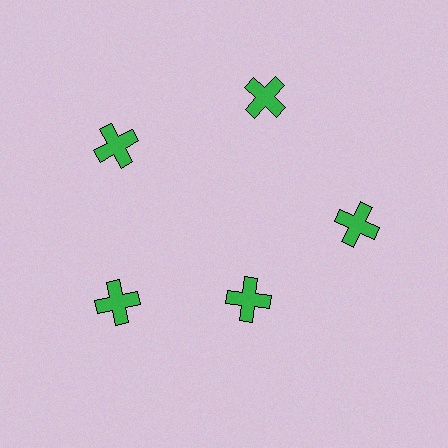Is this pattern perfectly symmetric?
No. The 5 green crosses are arranged in a ring, but one element near the 5 o'clock position is pulled inward toward the center, breaking the 5-fold rotational symmetry.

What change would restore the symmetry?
The symmetry would be restored by moving it outward, back onto the ring so that all 5 crosses sit at equal angles and equal distance from the center.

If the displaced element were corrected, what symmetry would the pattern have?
It would have 5-fold rotational symmetry — the pattern would map onto itself every 72 degrees.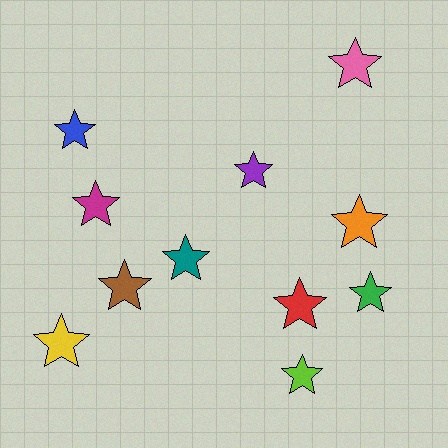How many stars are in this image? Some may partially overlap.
There are 11 stars.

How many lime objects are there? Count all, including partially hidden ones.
There is 1 lime object.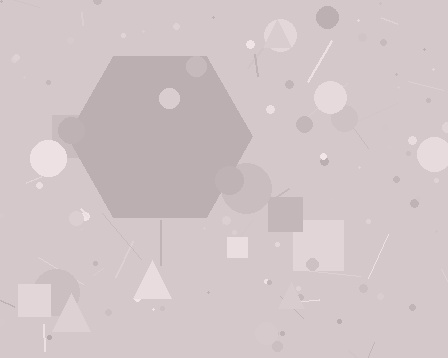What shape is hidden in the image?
A hexagon is hidden in the image.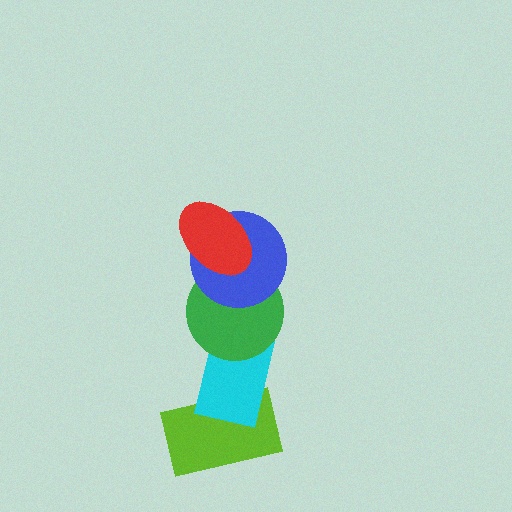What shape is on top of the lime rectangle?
The cyan rectangle is on top of the lime rectangle.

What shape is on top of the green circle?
The blue circle is on top of the green circle.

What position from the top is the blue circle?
The blue circle is 2nd from the top.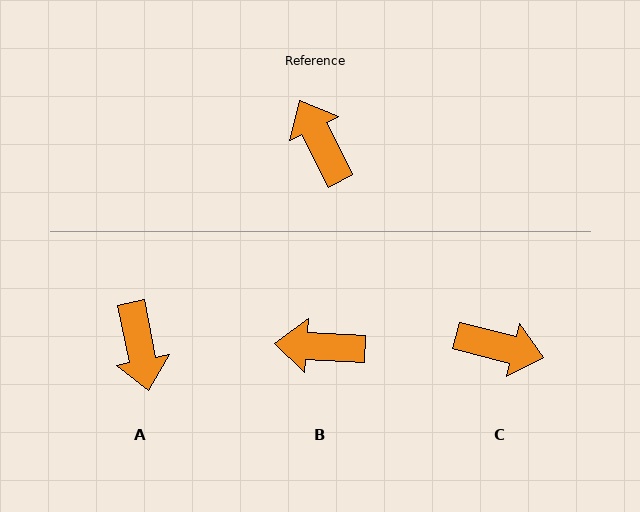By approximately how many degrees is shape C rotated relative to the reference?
Approximately 131 degrees clockwise.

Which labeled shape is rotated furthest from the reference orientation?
A, about 165 degrees away.